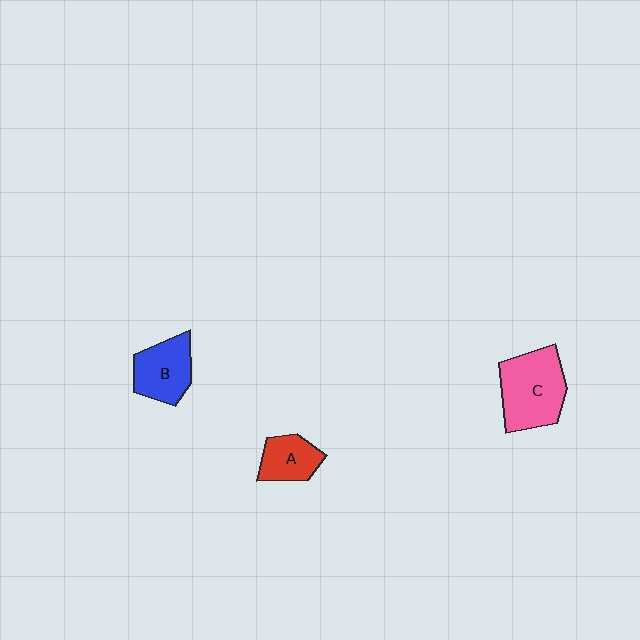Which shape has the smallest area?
Shape A (red).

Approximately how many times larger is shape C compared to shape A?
Approximately 1.9 times.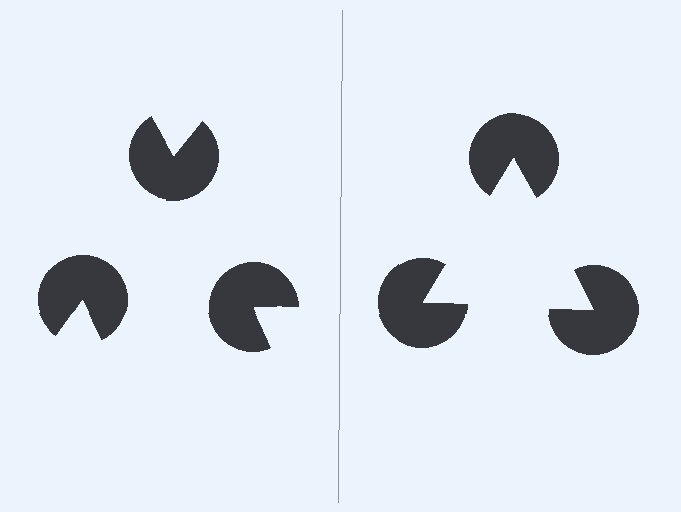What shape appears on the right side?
An illusory triangle.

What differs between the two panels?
The pac-man discs are positioned identically on both sides; only the wedge orientations differ. On the right they align to a triangle; on the left they are misaligned.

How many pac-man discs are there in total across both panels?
6 — 3 on each side.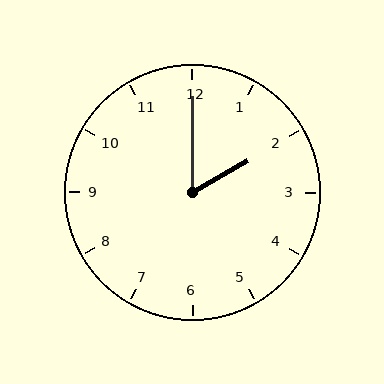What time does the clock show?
2:00.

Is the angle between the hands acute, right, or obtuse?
It is acute.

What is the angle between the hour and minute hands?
Approximately 60 degrees.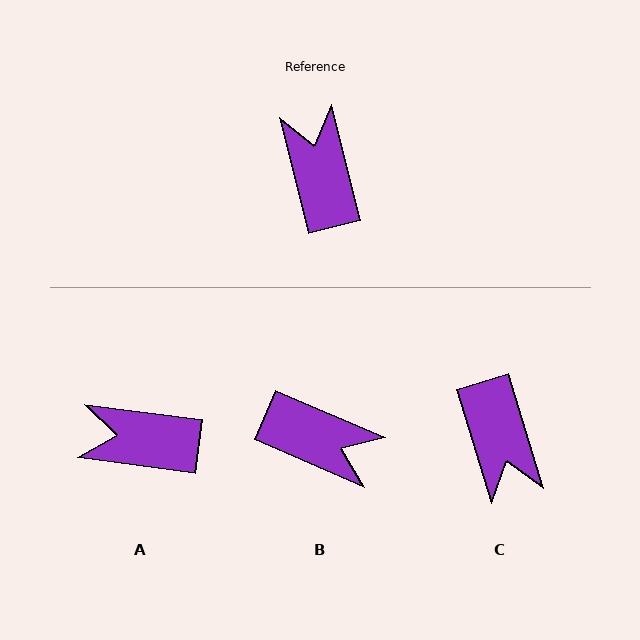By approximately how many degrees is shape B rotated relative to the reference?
Approximately 127 degrees clockwise.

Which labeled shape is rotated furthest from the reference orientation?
C, about 177 degrees away.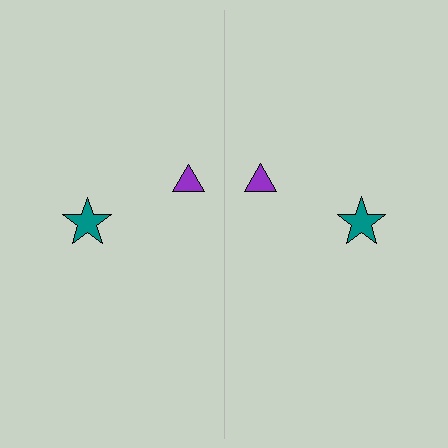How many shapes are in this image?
There are 4 shapes in this image.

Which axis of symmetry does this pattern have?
The pattern has a vertical axis of symmetry running through the center of the image.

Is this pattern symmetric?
Yes, this pattern has bilateral (reflection) symmetry.